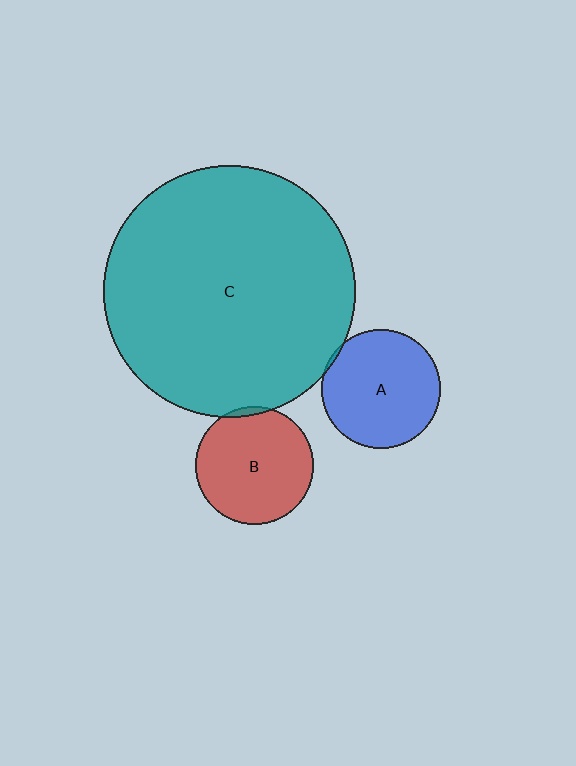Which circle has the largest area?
Circle C (teal).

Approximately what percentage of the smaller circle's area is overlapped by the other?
Approximately 5%.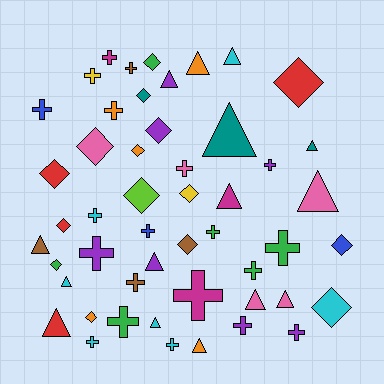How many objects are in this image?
There are 50 objects.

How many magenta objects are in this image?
There are 3 magenta objects.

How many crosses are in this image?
There are 20 crosses.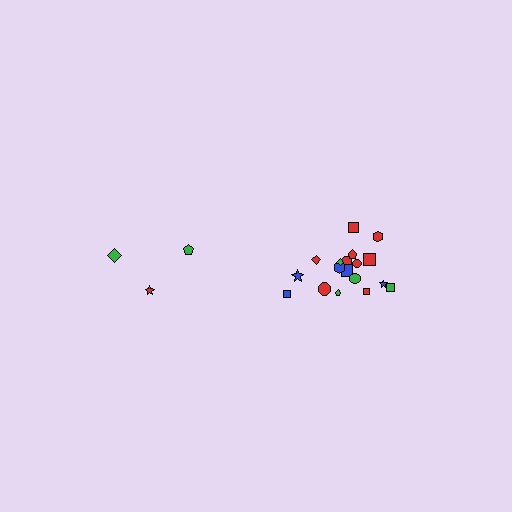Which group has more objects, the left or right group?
The right group.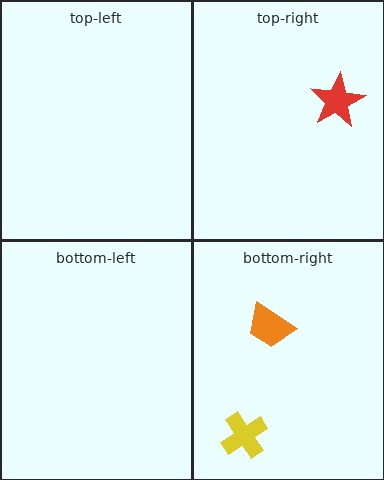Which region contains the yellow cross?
The bottom-right region.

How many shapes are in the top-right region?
1.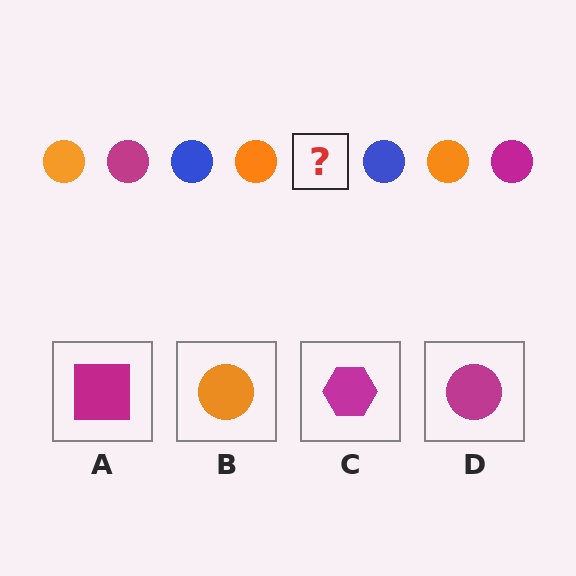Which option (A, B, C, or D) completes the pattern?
D.